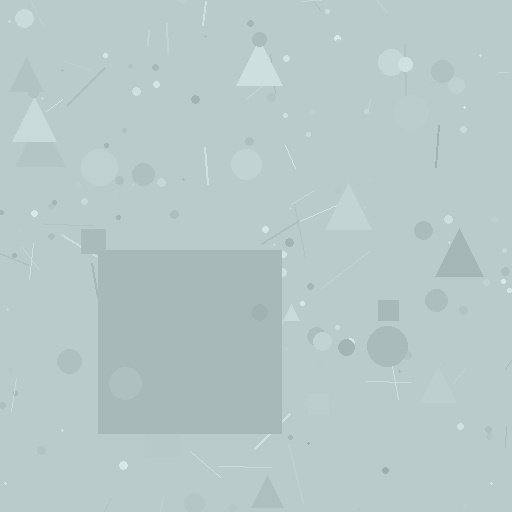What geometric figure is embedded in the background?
A square is embedded in the background.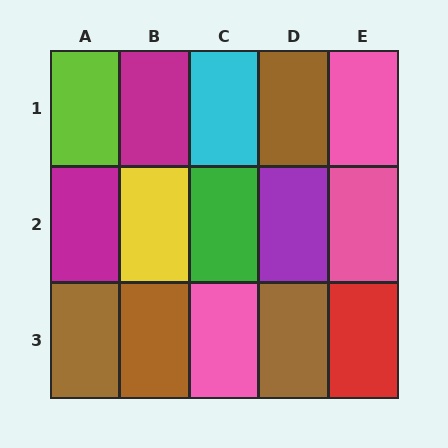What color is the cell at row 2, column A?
Magenta.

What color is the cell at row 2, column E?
Pink.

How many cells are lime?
1 cell is lime.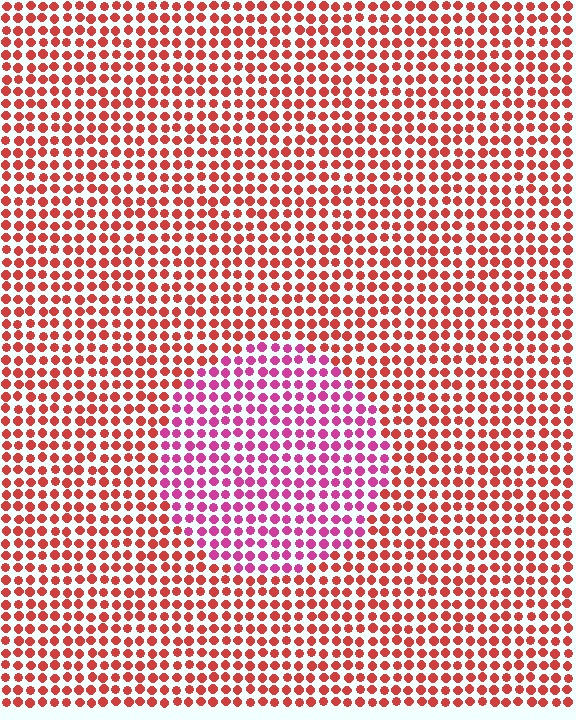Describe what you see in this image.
The image is filled with small red elements in a uniform arrangement. A circle-shaped region is visible where the elements are tinted to a slightly different hue, forming a subtle color boundary.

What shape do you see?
I see a circle.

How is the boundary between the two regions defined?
The boundary is defined purely by a slight shift in hue (about 40 degrees). Spacing, size, and orientation are identical on both sides.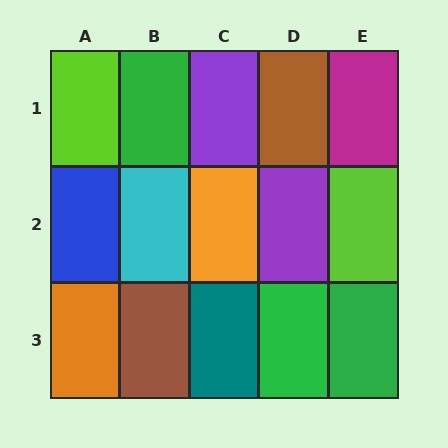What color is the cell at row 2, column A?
Blue.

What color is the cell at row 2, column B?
Cyan.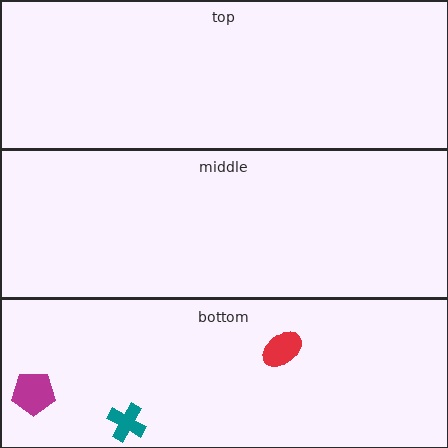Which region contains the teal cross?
The bottom region.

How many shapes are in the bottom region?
3.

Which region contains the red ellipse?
The bottom region.